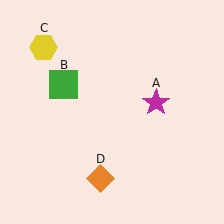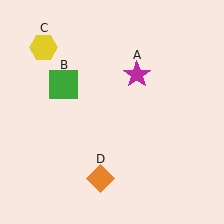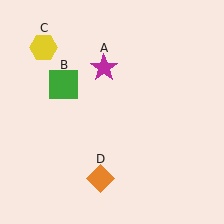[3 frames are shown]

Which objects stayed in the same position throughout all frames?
Green square (object B) and yellow hexagon (object C) and orange diamond (object D) remained stationary.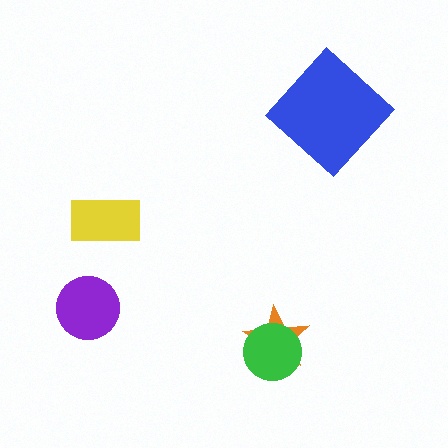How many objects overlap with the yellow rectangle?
0 objects overlap with the yellow rectangle.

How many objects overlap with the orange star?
1 object overlaps with the orange star.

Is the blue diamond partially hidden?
No, no other shape covers it.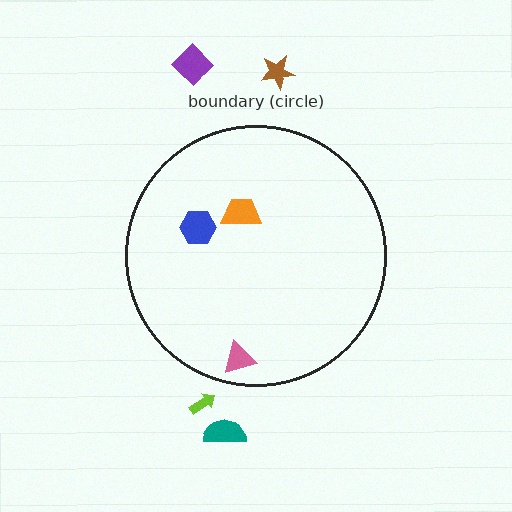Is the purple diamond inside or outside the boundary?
Outside.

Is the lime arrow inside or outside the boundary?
Outside.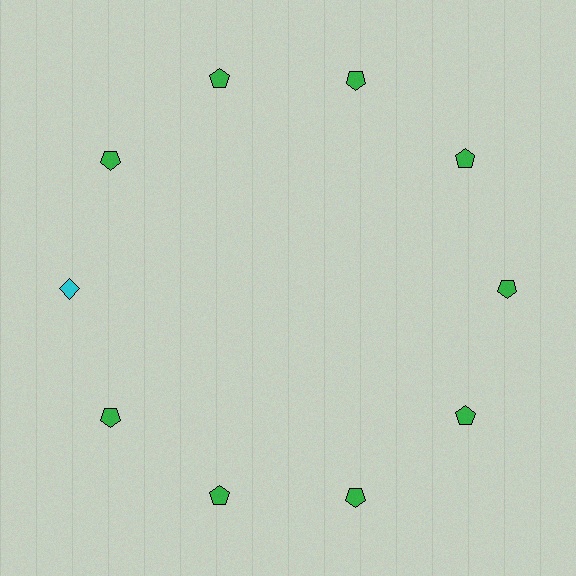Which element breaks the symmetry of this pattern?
The cyan diamond at roughly the 9 o'clock position breaks the symmetry. All other shapes are green pentagons.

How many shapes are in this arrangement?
There are 10 shapes arranged in a ring pattern.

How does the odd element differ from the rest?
It differs in both color (cyan instead of green) and shape (diamond instead of pentagon).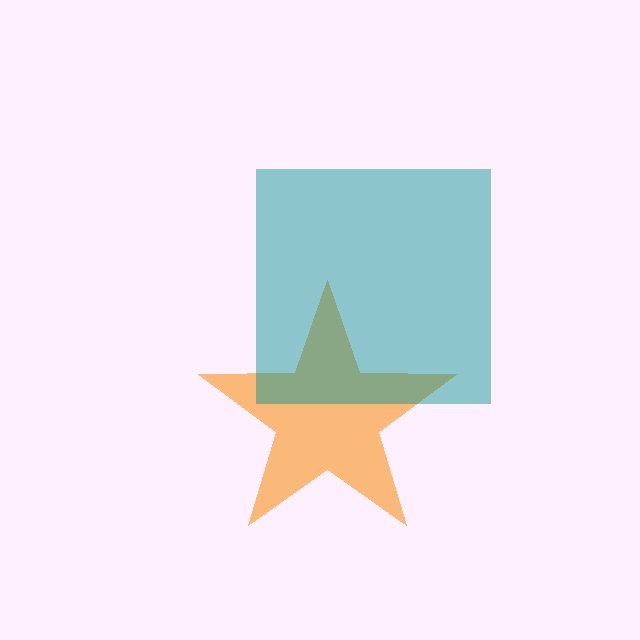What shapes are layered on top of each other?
The layered shapes are: an orange star, a teal square.